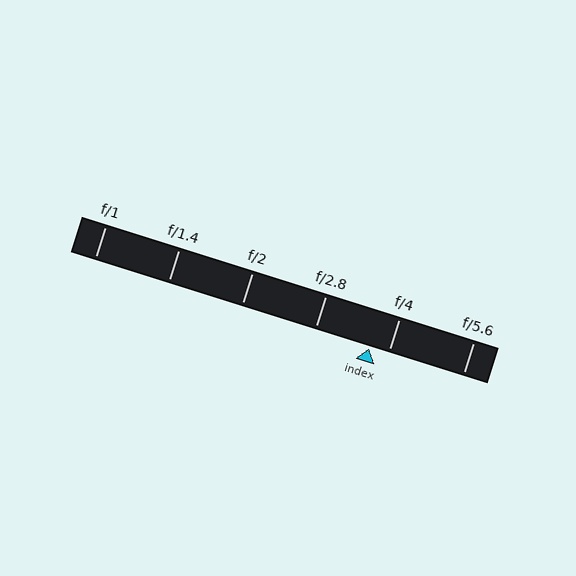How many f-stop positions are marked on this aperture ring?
There are 6 f-stop positions marked.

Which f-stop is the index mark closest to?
The index mark is closest to f/4.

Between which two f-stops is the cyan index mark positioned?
The index mark is between f/2.8 and f/4.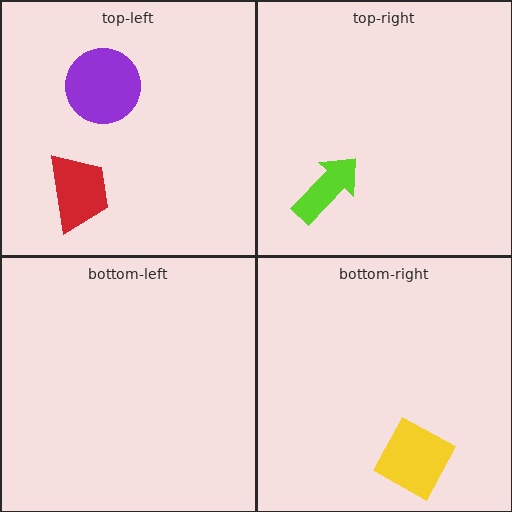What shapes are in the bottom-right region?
The yellow diamond.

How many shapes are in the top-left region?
2.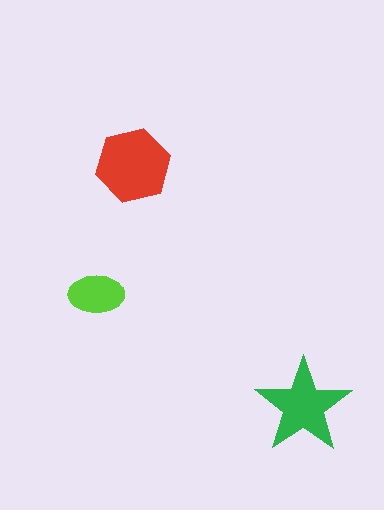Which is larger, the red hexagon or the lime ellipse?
The red hexagon.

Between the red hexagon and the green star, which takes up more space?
The red hexagon.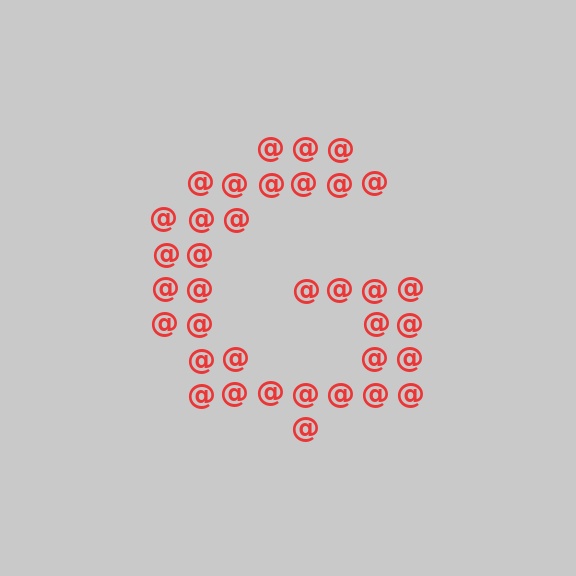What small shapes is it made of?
It is made of small at signs.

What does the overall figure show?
The overall figure shows the letter G.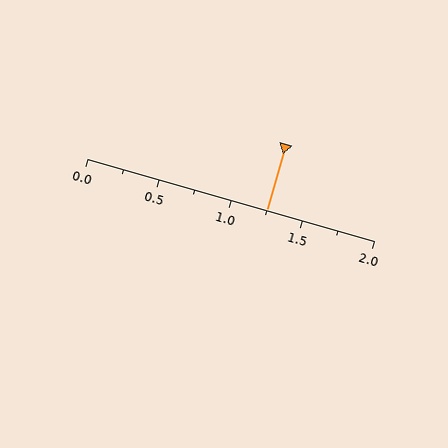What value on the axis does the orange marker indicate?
The marker indicates approximately 1.25.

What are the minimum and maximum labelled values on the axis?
The axis runs from 0.0 to 2.0.